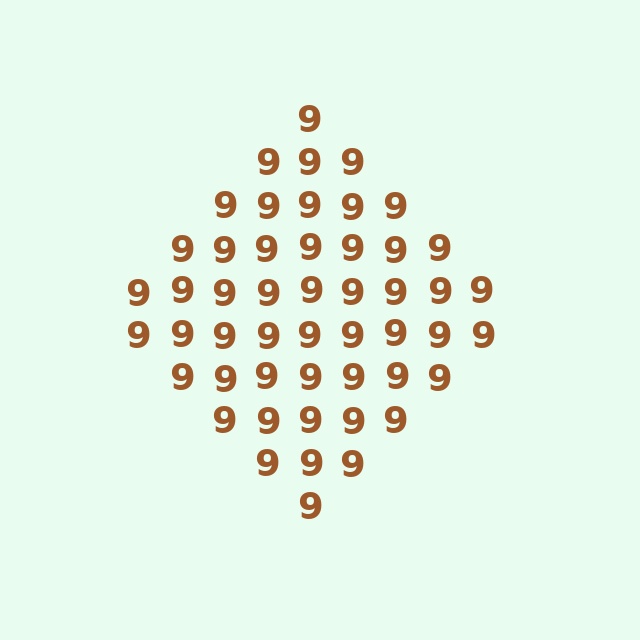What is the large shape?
The large shape is a diamond.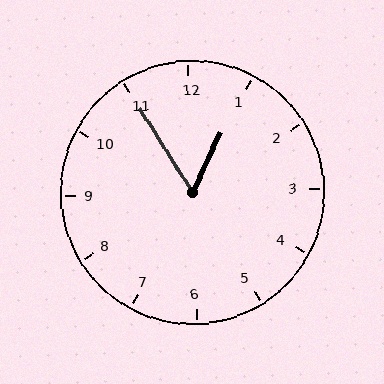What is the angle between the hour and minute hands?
Approximately 58 degrees.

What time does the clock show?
12:55.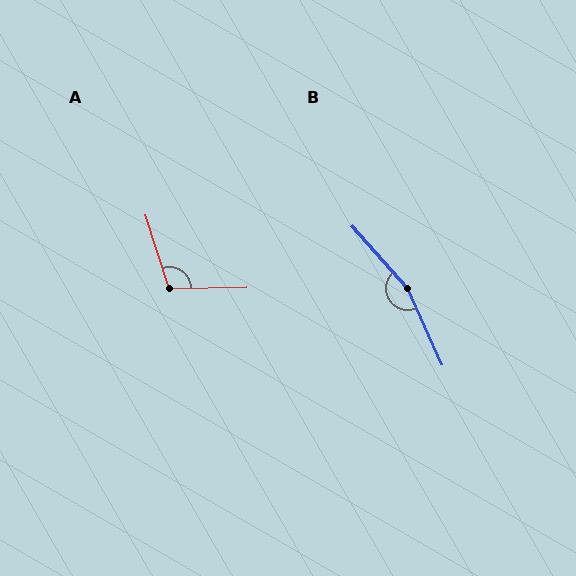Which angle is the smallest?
A, at approximately 107 degrees.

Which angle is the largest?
B, at approximately 162 degrees.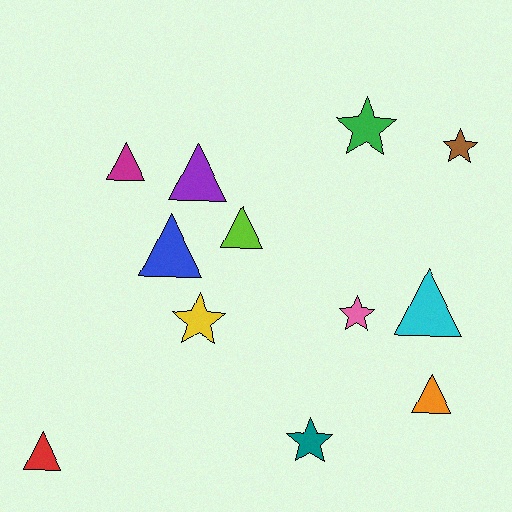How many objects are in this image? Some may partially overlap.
There are 12 objects.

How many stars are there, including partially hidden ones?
There are 5 stars.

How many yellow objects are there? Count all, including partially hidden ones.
There is 1 yellow object.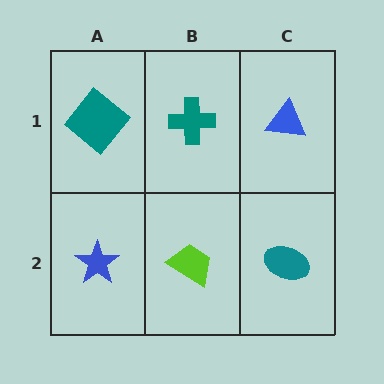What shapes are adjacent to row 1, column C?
A teal ellipse (row 2, column C), a teal cross (row 1, column B).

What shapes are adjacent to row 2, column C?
A blue triangle (row 1, column C), a lime trapezoid (row 2, column B).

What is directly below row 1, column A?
A blue star.